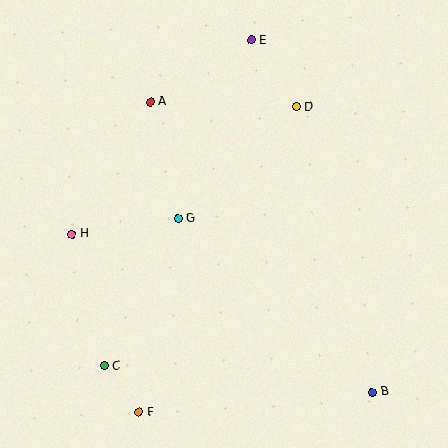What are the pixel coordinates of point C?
Point C is at (104, 366).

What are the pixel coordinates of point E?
Point E is at (251, 40).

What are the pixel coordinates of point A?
Point A is at (150, 102).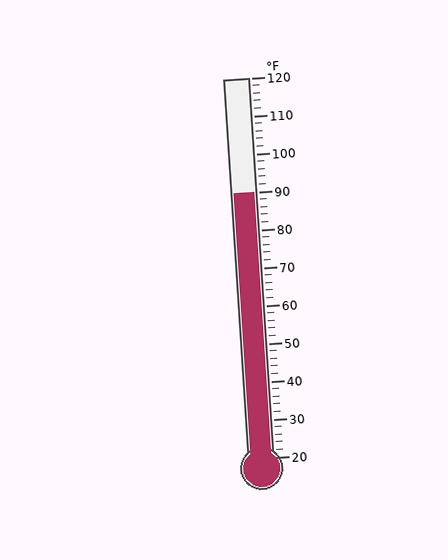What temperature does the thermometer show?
The thermometer shows approximately 90°F.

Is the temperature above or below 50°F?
The temperature is above 50°F.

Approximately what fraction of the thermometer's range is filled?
The thermometer is filled to approximately 70% of its range.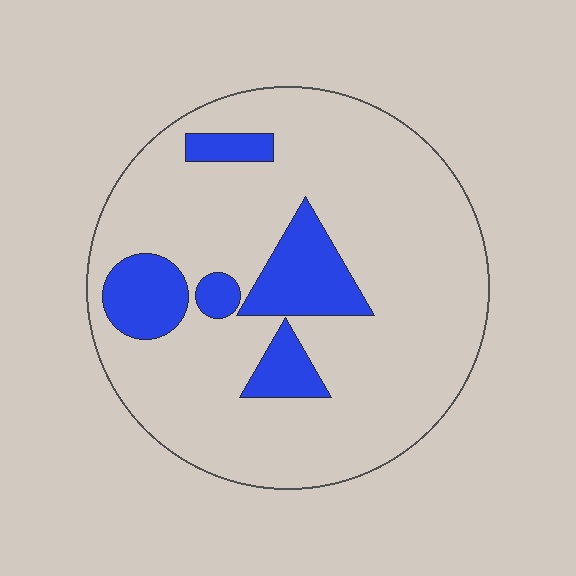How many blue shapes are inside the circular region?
5.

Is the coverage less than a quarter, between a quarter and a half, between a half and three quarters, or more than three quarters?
Less than a quarter.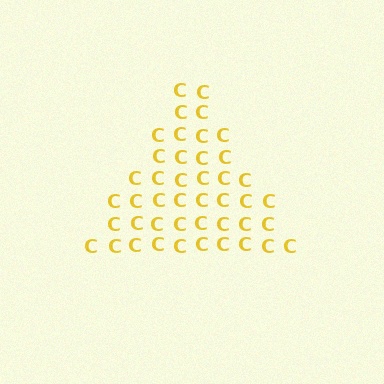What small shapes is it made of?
It is made of small letter C's.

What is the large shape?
The large shape is a triangle.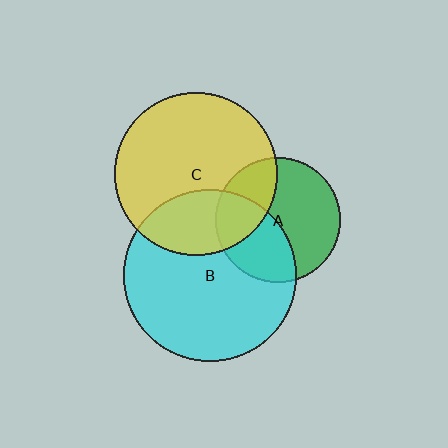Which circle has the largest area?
Circle B (cyan).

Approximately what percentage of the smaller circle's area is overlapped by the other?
Approximately 40%.